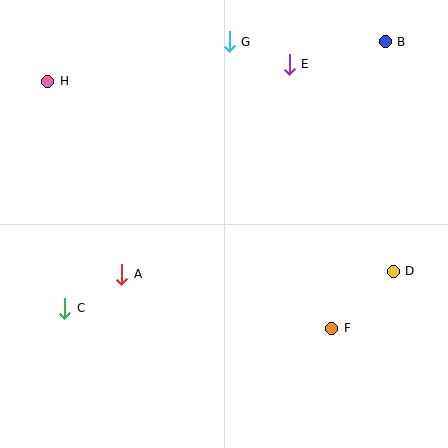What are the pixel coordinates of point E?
Point E is at (289, 64).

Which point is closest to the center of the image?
Point A at (122, 274) is closest to the center.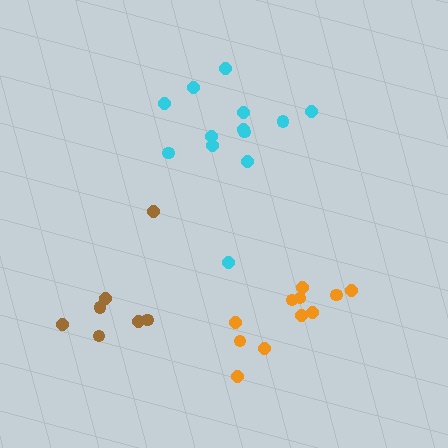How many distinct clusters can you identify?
There are 3 distinct clusters.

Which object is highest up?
The cyan cluster is topmost.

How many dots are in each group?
Group 1: 13 dots, Group 2: 7 dots, Group 3: 11 dots (31 total).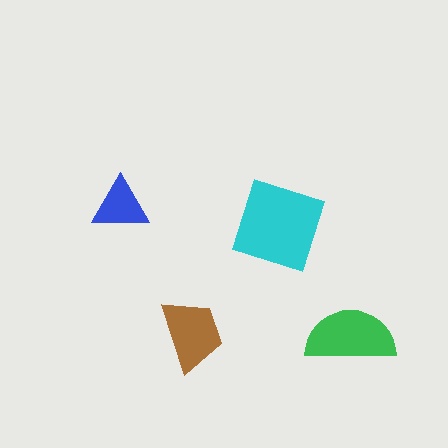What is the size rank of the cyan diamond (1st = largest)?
1st.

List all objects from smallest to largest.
The blue triangle, the brown trapezoid, the green semicircle, the cyan diamond.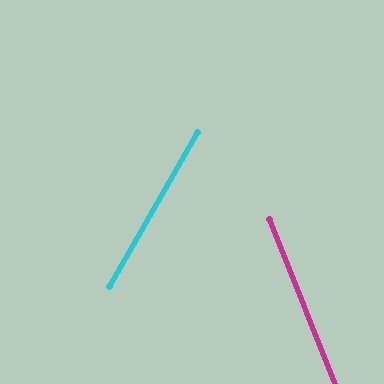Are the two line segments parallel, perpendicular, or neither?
Neither parallel nor perpendicular — they differ by about 52°.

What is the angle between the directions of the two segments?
Approximately 52 degrees.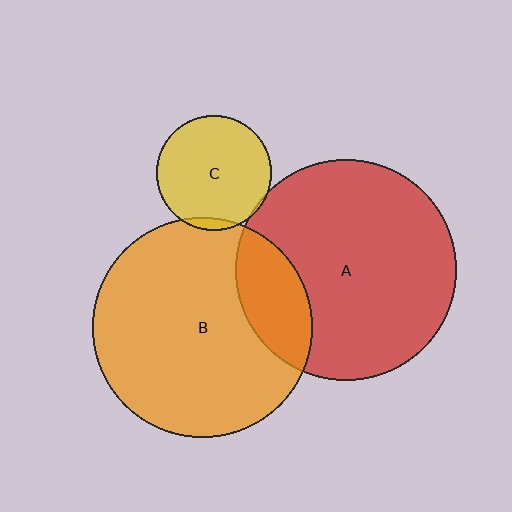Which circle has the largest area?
Circle A (red).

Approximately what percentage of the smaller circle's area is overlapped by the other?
Approximately 20%.